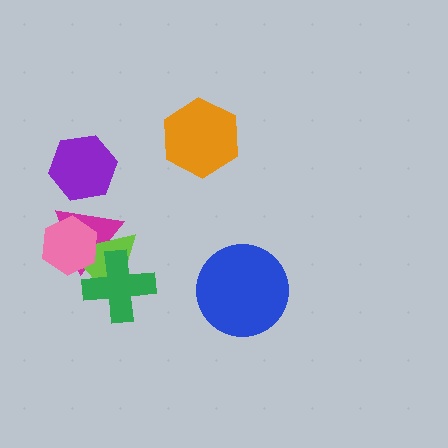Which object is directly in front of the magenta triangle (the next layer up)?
The lime triangle is directly in front of the magenta triangle.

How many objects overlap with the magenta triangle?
3 objects overlap with the magenta triangle.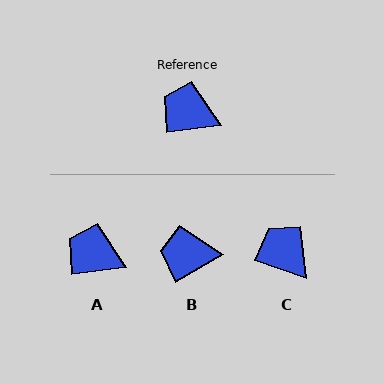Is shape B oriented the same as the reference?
No, it is off by about 23 degrees.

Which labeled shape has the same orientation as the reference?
A.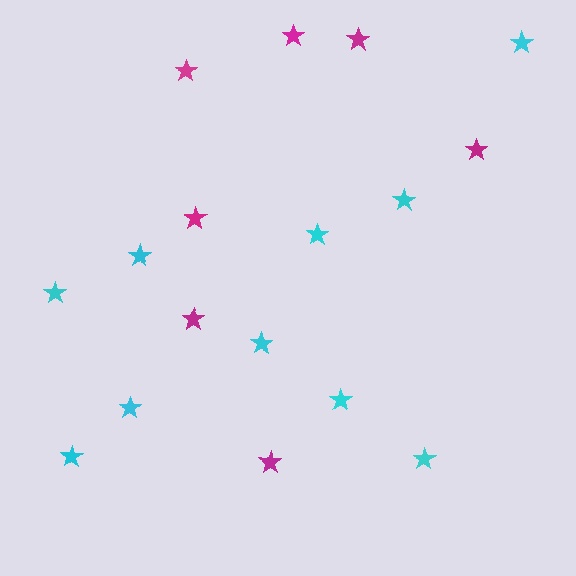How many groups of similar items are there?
There are 2 groups: one group of cyan stars (10) and one group of magenta stars (7).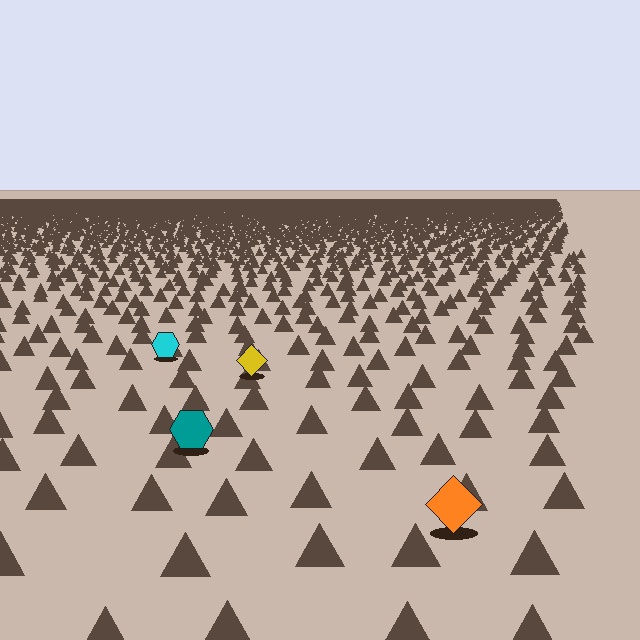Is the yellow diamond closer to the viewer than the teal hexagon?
No. The teal hexagon is closer — you can tell from the texture gradient: the ground texture is coarser near it.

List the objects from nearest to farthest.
From nearest to farthest: the orange diamond, the teal hexagon, the yellow diamond, the cyan hexagon.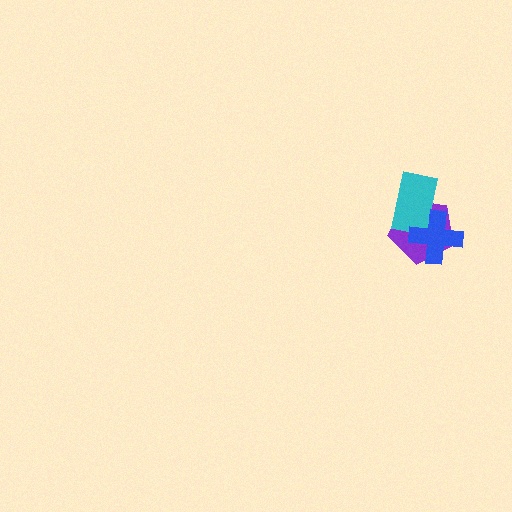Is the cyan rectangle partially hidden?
Yes, it is partially covered by another shape.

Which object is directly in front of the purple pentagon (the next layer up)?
The cyan rectangle is directly in front of the purple pentagon.